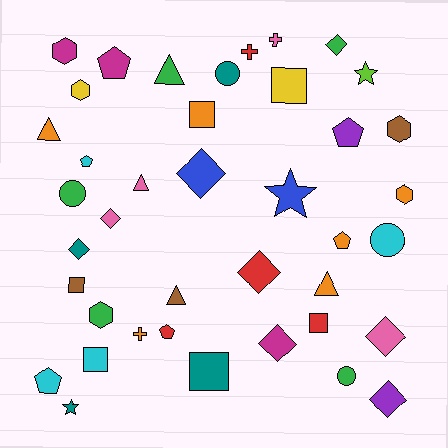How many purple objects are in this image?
There are 2 purple objects.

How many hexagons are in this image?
There are 5 hexagons.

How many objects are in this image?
There are 40 objects.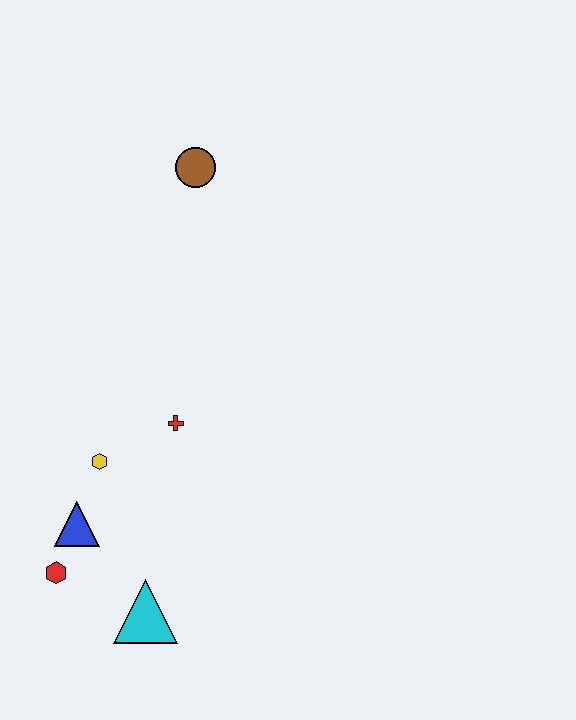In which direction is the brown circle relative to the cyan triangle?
The brown circle is above the cyan triangle.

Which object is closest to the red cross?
The yellow hexagon is closest to the red cross.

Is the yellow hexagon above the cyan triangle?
Yes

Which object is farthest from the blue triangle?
The brown circle is farthest from the blue triangle.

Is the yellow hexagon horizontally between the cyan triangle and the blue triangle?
Yes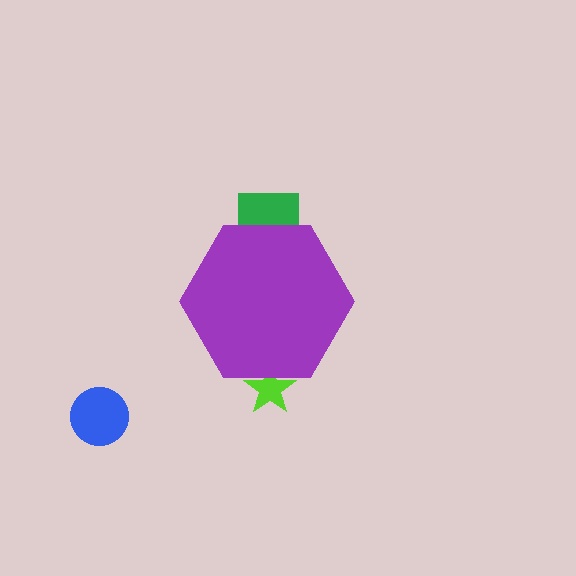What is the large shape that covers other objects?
A purple hexagon.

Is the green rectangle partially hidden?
Yes, the green rectangle is partially hidden behind the purple hexagon.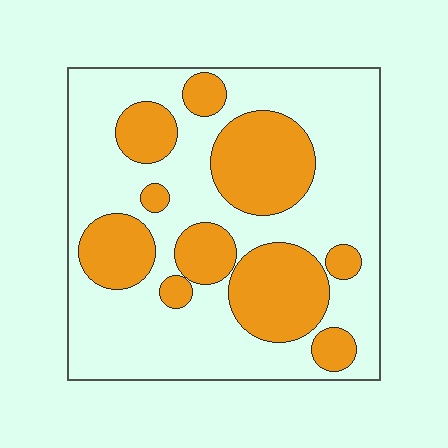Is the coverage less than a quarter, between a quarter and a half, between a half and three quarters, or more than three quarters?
Between a quarter and a half.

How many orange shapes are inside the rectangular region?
10.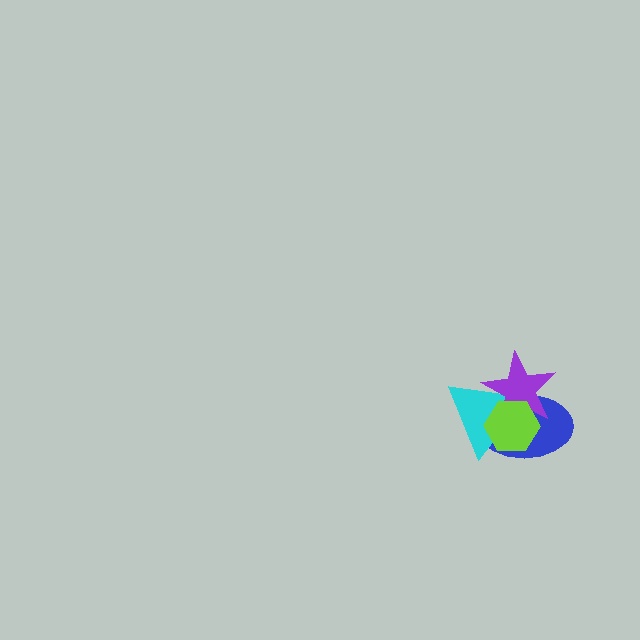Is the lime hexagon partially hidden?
No, no other shape covers it.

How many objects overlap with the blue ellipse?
3 objects overlap with the blue ellipse.